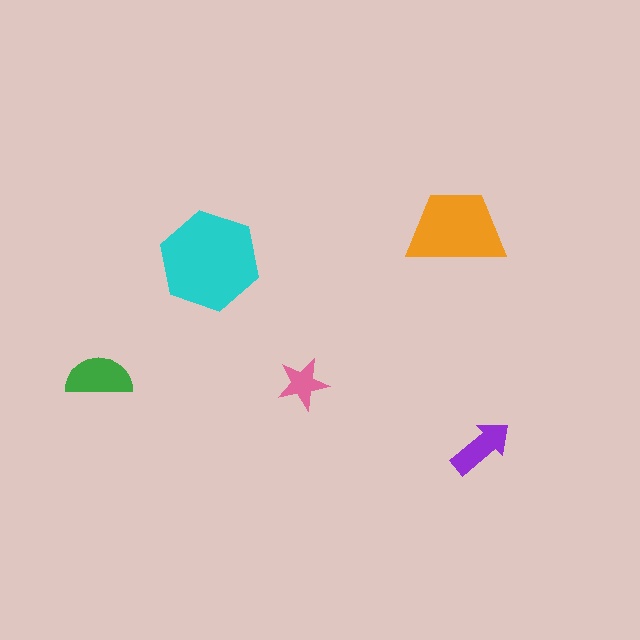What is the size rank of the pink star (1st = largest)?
5th.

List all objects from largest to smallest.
The cyan hexagon, the orange trapezoid, the green semicircle, the purple arrow, the pink star.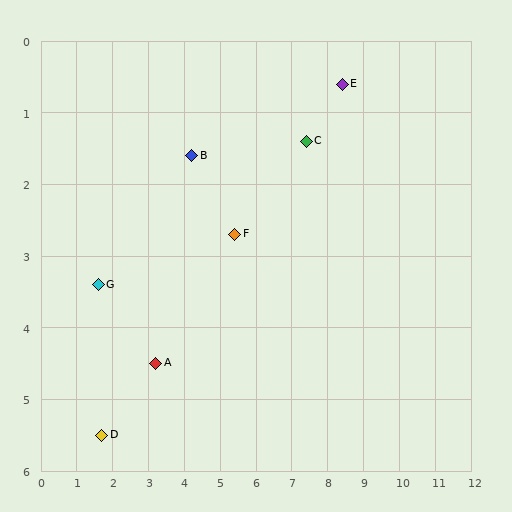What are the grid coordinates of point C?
Point C is at approximately (7.4, 1.4).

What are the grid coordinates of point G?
Point G is at approximately (1.6, 3.4).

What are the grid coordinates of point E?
Point E is at approximately (8.4, 0.6).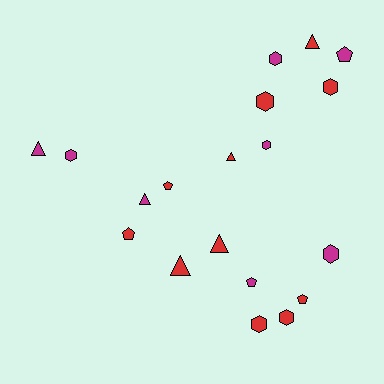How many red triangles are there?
There are 4 red triangles.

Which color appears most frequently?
Red, with 11 objects.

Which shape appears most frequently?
Hexagon, with 8 objects.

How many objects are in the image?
There are 19 objects.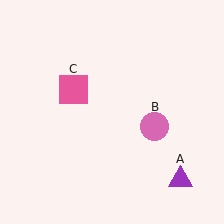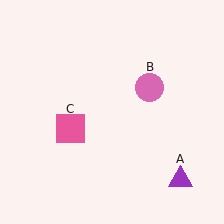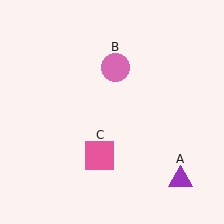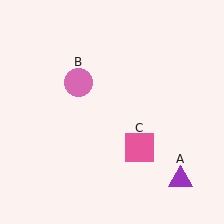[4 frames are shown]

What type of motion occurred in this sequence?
The pink circle (object B), pink square (object C) rotated counterclockwise around the center of the scene.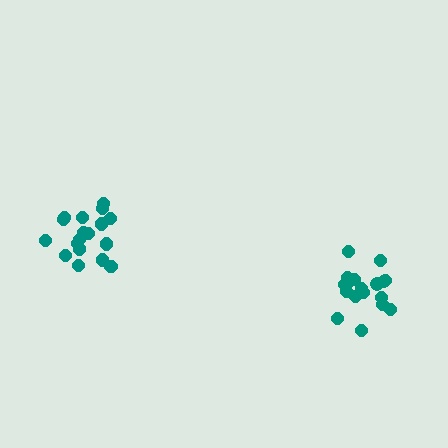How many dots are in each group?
Group 1: 19 dots, Group 2: 18 dots (37 total).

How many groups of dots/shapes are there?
There are 2 groups.